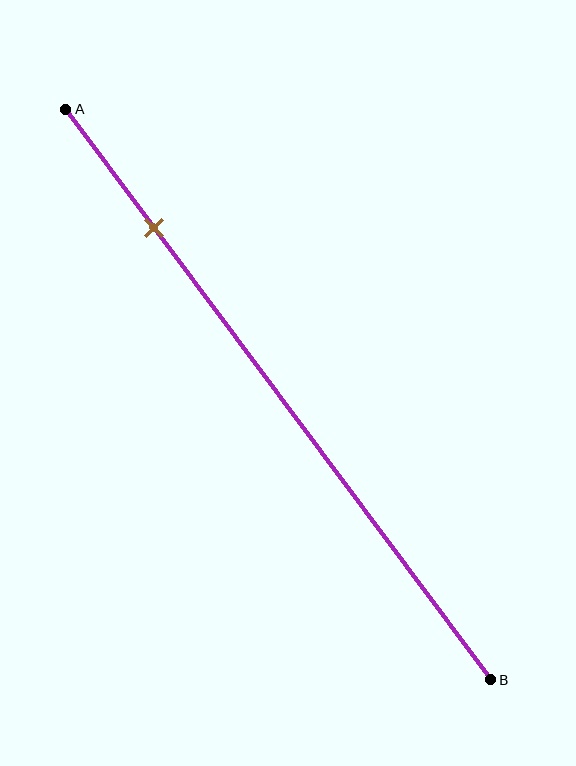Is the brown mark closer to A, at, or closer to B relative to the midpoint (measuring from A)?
The brown mark is closer to point A than the midpoint of segment AB.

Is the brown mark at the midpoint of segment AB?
No, the mark is at about 20% from A, not at the 50% midpoint.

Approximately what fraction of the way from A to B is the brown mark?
The brown mark is approximately 20% of the way from A to B.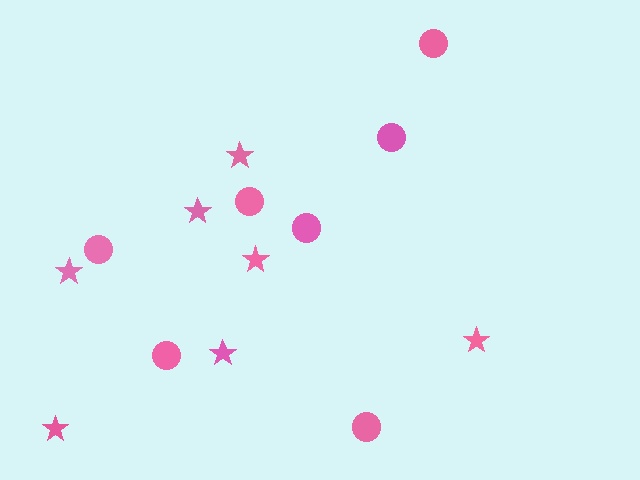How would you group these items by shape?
There are 2 groups: one group of stars (7) and one group of circles (7).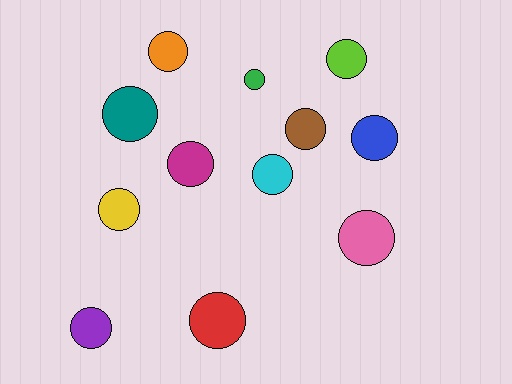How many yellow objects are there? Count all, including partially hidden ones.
There is 1 yellow object.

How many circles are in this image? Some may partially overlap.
There are 12 circles.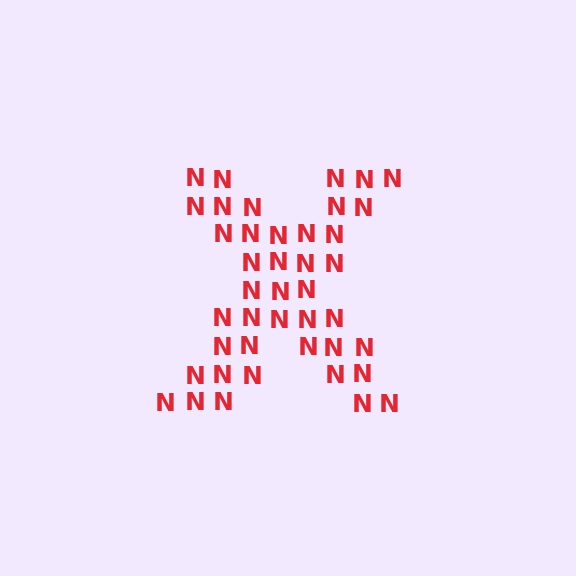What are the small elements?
The small elements are letter N's.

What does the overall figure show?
The overall figure shows the letter X.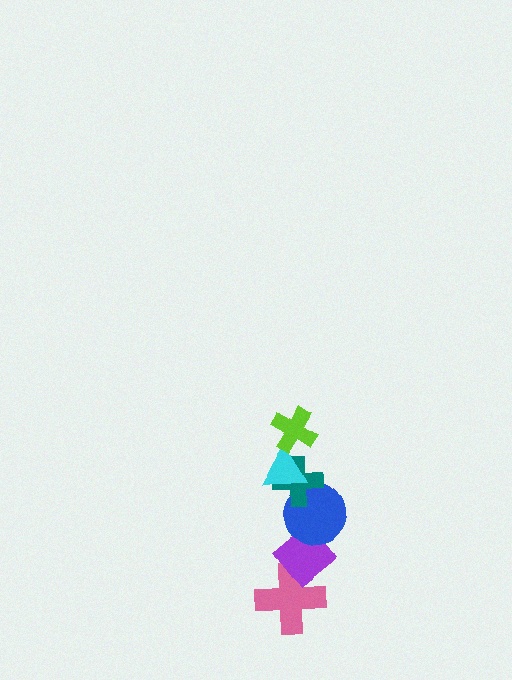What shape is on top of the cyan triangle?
The lime cross is on top of the cyan triangle.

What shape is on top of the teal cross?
The cyan triangle is on top of the teal cross.